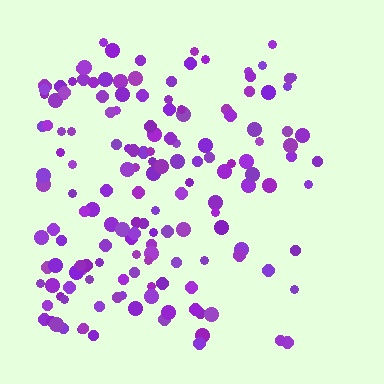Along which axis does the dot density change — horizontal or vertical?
Horizontal.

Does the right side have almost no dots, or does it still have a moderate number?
Still a moderate number, just noticeably fewer than the left.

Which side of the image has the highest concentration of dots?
The left.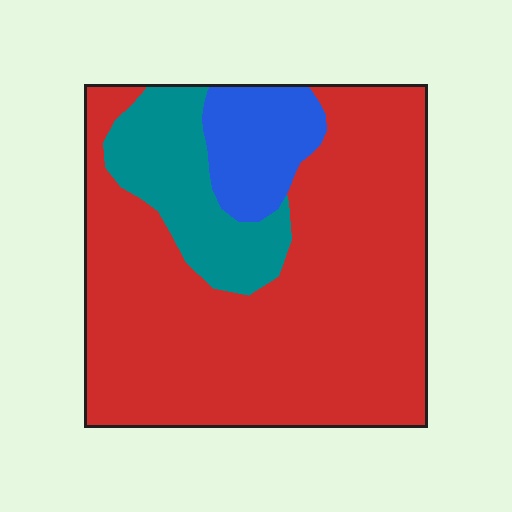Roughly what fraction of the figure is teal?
Teal covers around 15% of the figure.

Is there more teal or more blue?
Teal.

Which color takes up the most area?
Red, at roughly 75%.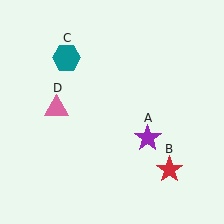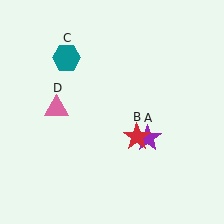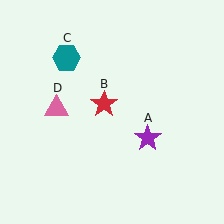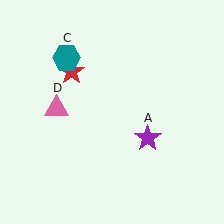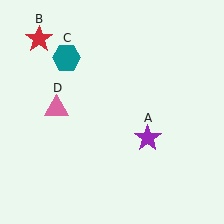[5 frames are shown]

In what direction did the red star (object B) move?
The red star (object B) moved up and to the left.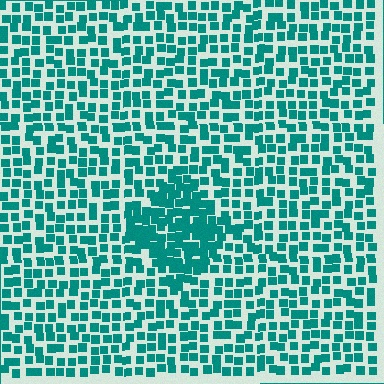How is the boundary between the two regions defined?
The boundary is defined by a change in element density (approximately 1.8x ratio). All elements are the same color, size, and shape.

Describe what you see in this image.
The image contains small teal elements arranged at two different densities. A diamond-shaped region is visible where the elements are more densely packed than the surrounding area.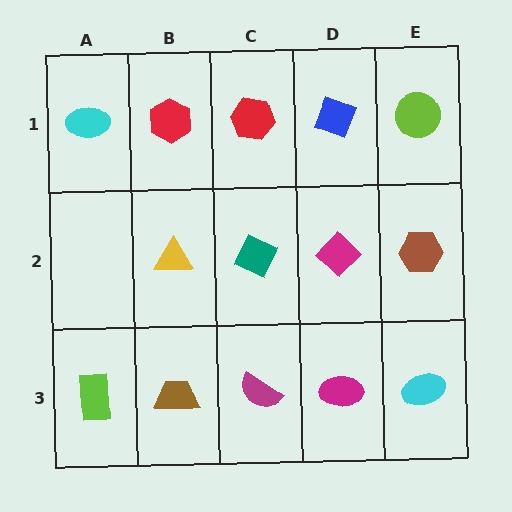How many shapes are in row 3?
5 shapes.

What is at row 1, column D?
A blue diamond.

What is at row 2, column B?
A yellow triangle.